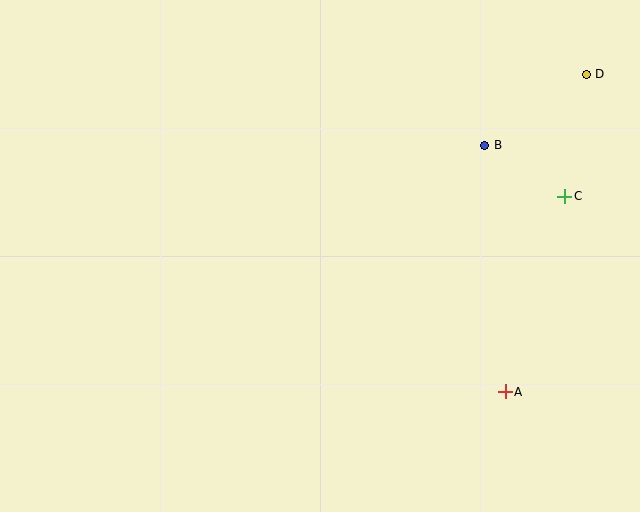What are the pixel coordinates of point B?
Point B is at (485, 145).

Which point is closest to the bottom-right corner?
Point A is closest to the bottom-right corner.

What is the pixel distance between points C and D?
The distance between C and D is 124 pixels.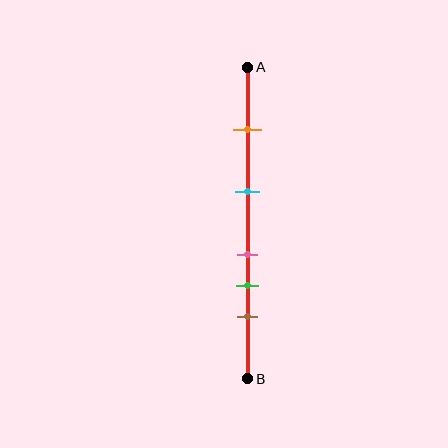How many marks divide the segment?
There are 5 marks dividing the segment.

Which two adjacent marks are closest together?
The pink and green marks are the closest adjacent pair.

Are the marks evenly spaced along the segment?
No, the marks are not evenly spaced.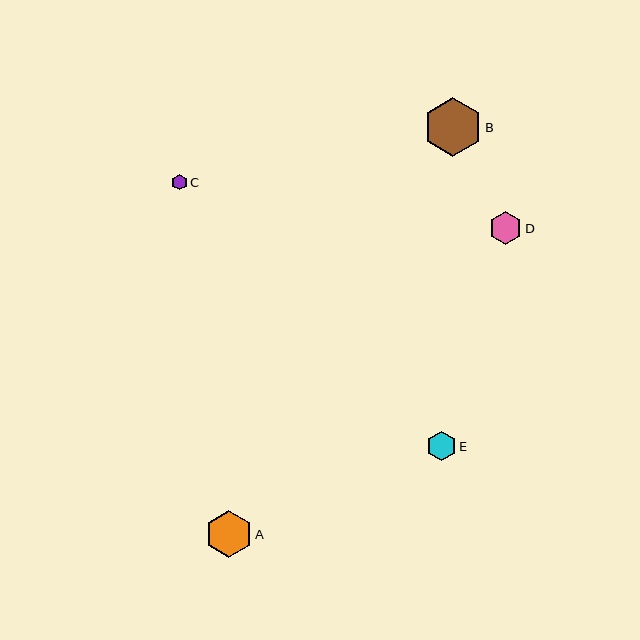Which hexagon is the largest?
Hexagon B is the largest with a size of approximately 59 pixels.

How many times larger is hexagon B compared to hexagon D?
Hexagon B is approximately 1.8 times the size of hexagon D.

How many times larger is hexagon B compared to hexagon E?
Hexagon B is approximately 2.0 times the size of hexagon E.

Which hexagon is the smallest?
Hexagon C is the smallest with a size of approximately 15 pixels.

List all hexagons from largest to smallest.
From largest to smallest: B, A, D, E, C.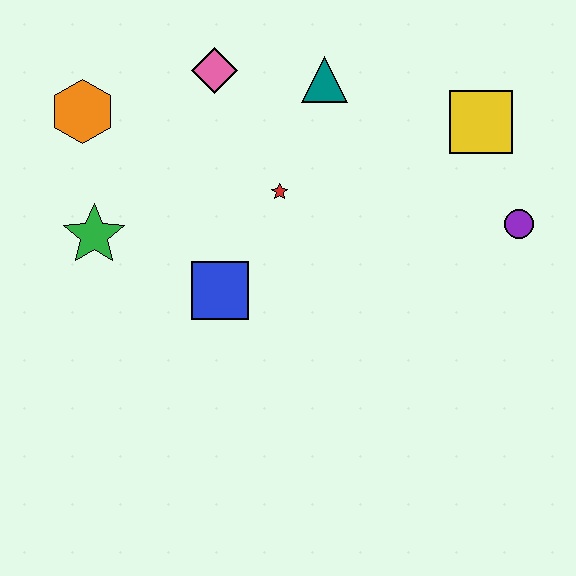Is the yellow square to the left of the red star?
No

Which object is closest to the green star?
The orange hexagon is closest to the green star.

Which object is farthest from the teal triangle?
The green star is farthest from the teal triangle.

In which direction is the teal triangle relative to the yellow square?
The teal triangle is to the left of the yellow square.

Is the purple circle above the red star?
No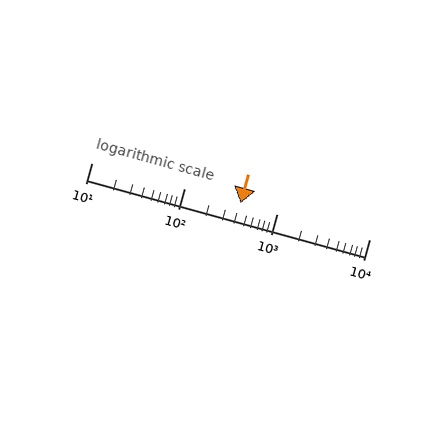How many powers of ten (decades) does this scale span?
The scale spans 3 decades, from 10 to 10000.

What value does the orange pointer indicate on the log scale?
The pointer indicates approximately 410.